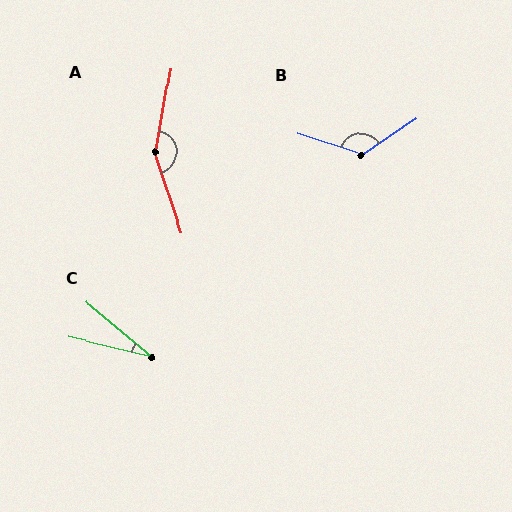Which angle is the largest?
A, at approximately 151 degrees.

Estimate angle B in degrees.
Approximately 129 degrees.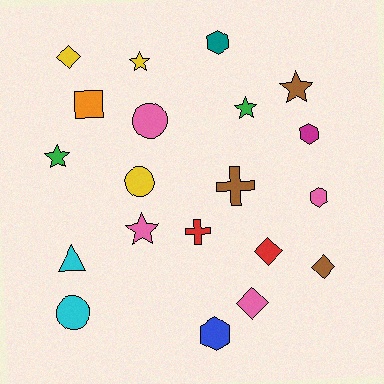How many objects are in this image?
There are 20 objects.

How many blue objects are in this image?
There is 1 blue object.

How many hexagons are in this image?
There are 4 hexagons.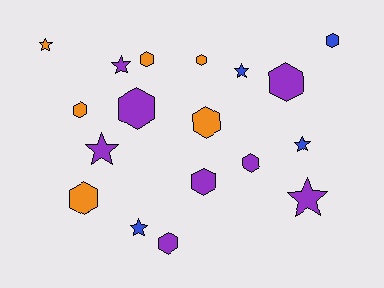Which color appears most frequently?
Purple, with 8 objects.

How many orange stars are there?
There is 1 orange star.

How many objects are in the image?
There are 18 objects.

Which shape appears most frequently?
Hexagon, with 11 objects.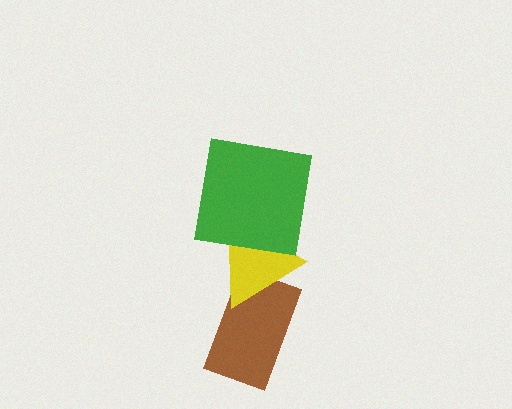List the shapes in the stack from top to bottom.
From top to bottom: the green square, the yellow triangle, the brown rectangle.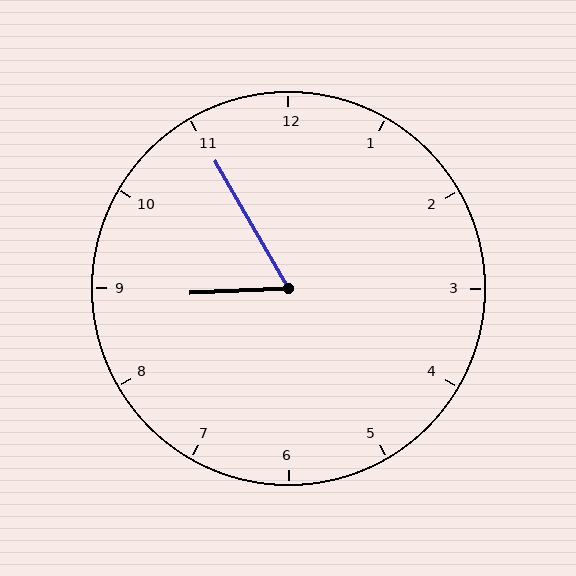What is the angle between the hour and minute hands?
Approximately 62 degrees.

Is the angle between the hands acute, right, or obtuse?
It is acute.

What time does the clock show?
8:55.